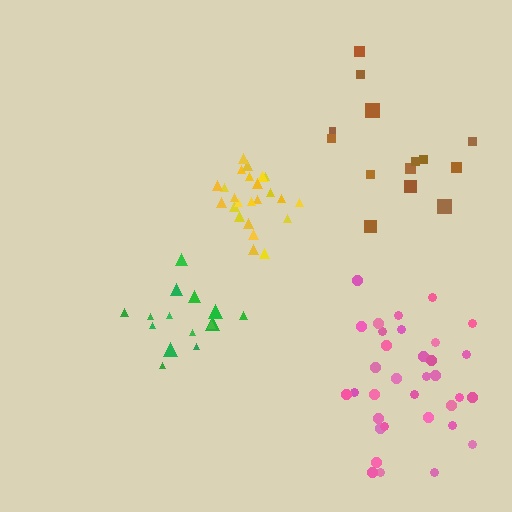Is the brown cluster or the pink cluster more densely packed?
Pink.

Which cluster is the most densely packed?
Yellow.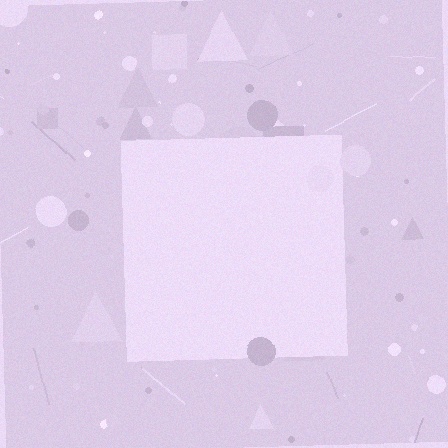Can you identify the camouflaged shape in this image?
The camouflaged shape is a square.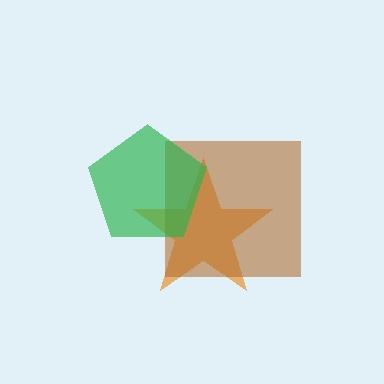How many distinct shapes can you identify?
There are 3 distinct shapes: an orange star, a brown square, a green pentagon.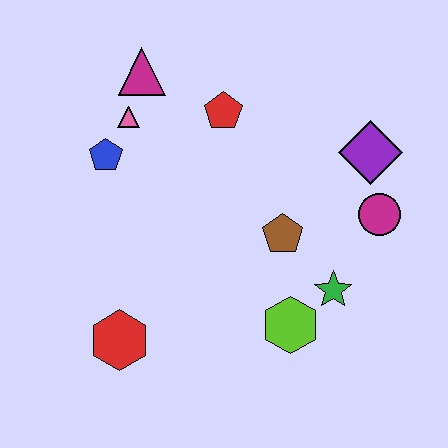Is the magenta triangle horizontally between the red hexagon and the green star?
Yes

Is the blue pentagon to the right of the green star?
No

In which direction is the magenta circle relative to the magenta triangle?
The magenta circle is to the right of the magenta triangle.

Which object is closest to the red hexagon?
The lime hexagon is closest to the red hexagon.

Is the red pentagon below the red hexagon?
No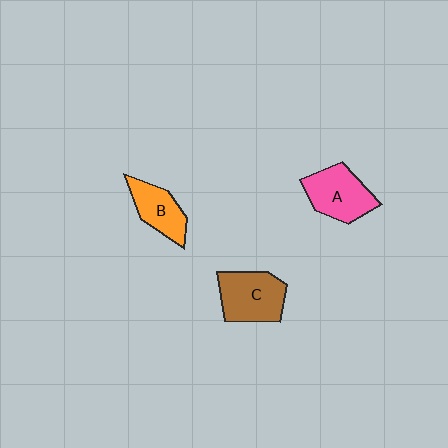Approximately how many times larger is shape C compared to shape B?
Approximately 1.3 times.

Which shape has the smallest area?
Shape B (orange).